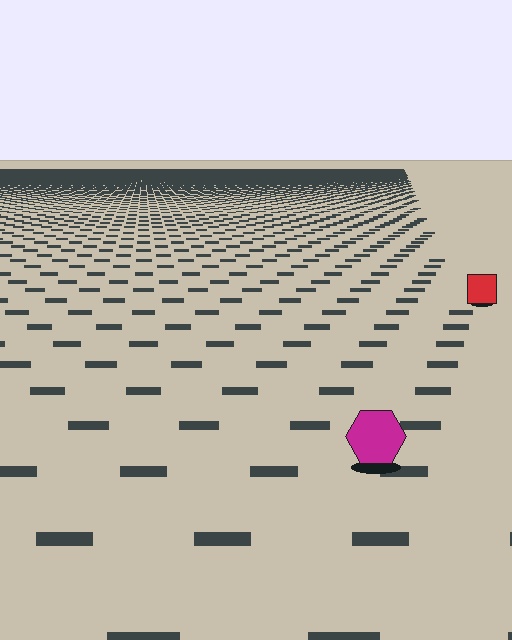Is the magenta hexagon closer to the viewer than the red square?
Yes. The magenta hexagon is closer — you can tell from the texture gradient: the ground texture is coarser near it.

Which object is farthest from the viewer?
The red square is farthest from the viewer. It appears smaller and the ground texture around it is denser.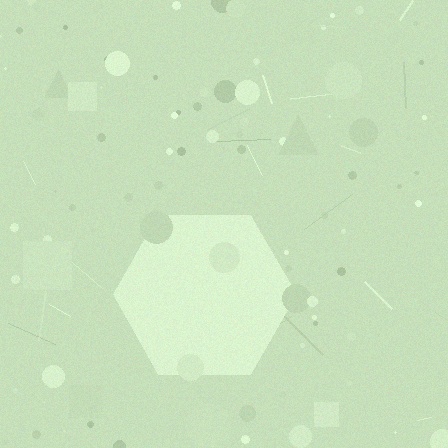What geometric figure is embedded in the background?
A hexagon is embedded in the background.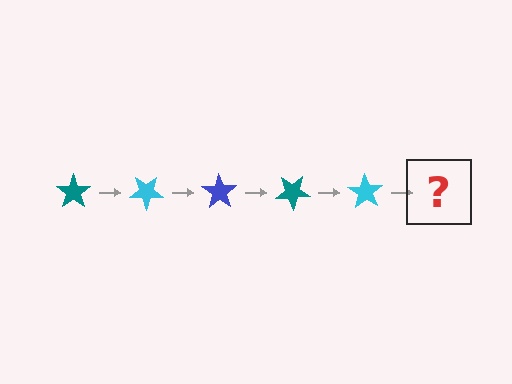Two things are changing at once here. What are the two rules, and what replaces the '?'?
The two rules are that it rotates 35 degrees each step and the color cycles through teal, cyan, and blue. The '?' should be a blue star, rotated 175 degrees from the start.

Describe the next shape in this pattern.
It should be a blue star, rotated 175 degrees from the start.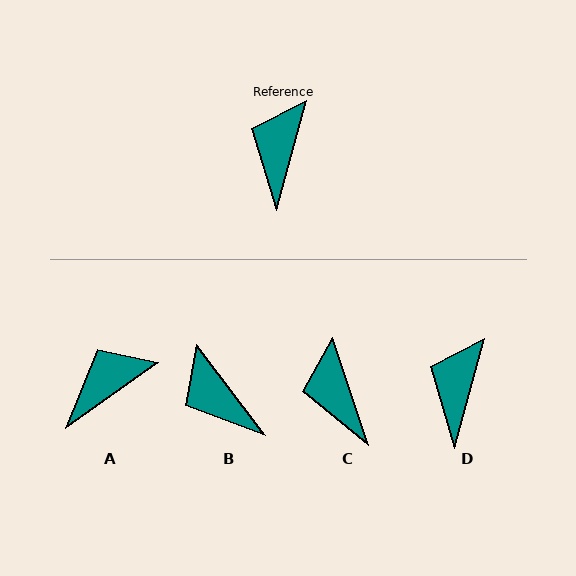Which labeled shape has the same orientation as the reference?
D.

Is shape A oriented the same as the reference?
No, it is off by about 39 degrees.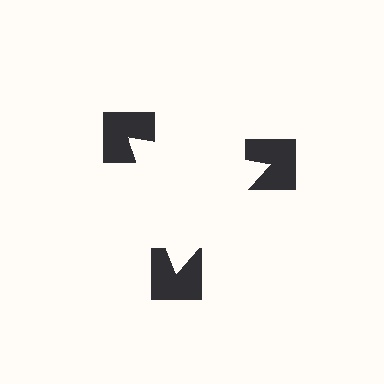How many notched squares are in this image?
There are 3 — one at each vertex of the illusory triangle.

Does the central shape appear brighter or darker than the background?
It typically appears slightly brighter than the background, even though no actual brightness change is drawn.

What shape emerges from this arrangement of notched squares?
An illusory triangle — its edges are inferred from the aligned wedge cuts in the notched squares, not physically drawn.